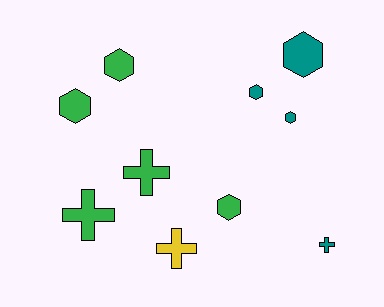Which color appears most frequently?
Green, with 5 objects.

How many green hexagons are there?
There are 3 green hexagons.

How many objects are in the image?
There are 10 objects.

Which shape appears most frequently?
Hexagon, with 6 objects.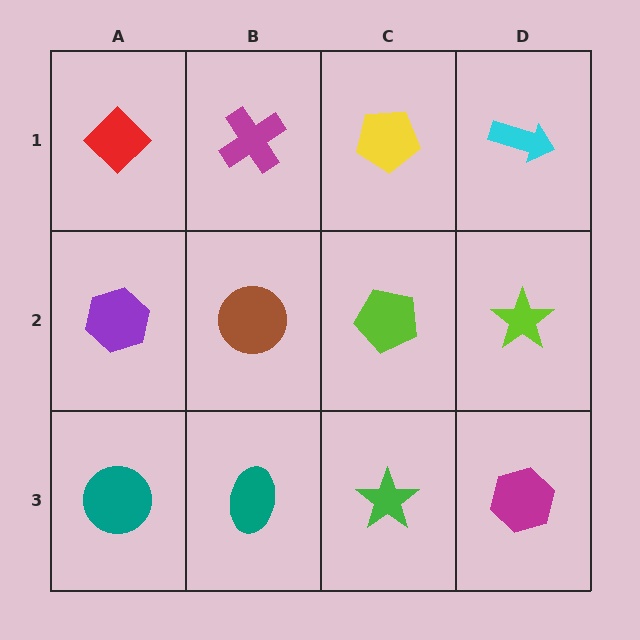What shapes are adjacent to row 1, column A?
A purple hexagon (row 2, column A), a magenta cross (row 1, column B).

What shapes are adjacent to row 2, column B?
A magenta cross (row 1, column B), a teal ellipse (row 3, column B), a purple hexagon (row 2, column A), a lime pentagon (row 2, column C).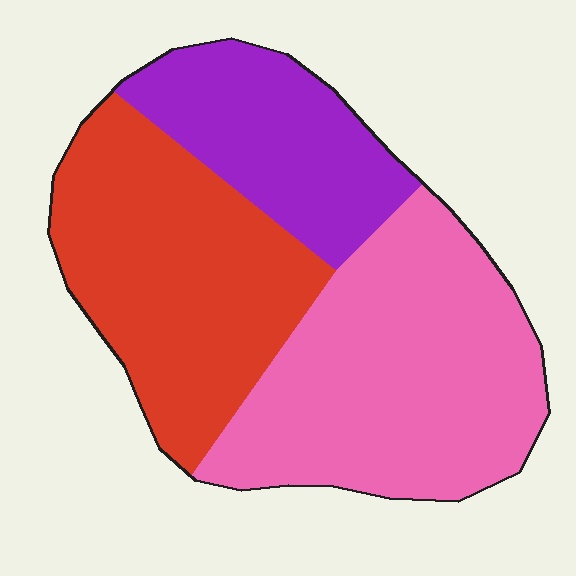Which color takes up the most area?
Pink, at roughly 40%.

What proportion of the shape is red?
Red takes up between a third and a half of the shape.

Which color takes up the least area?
Purple, at roughly 20%.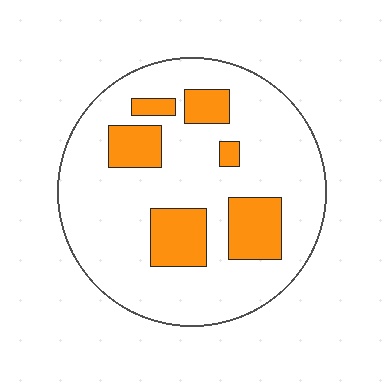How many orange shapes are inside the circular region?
6.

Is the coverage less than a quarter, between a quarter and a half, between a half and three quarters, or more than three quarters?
Less than a quarter.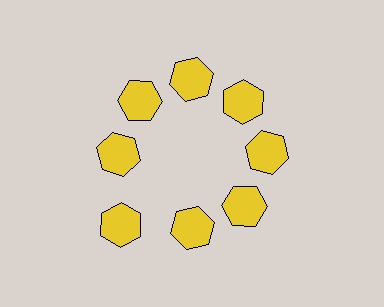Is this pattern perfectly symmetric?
No. The 8 yellow hexagons are arranged in a ring, but one element near the 8 o'clock position is pushed outward from the center, breaking the 8-fold rotational symmetry.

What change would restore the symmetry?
The symmetry would be restored by moving it inward, back onto the ring so that all 8 hexagons sit at equal angles and equal distance from the center.